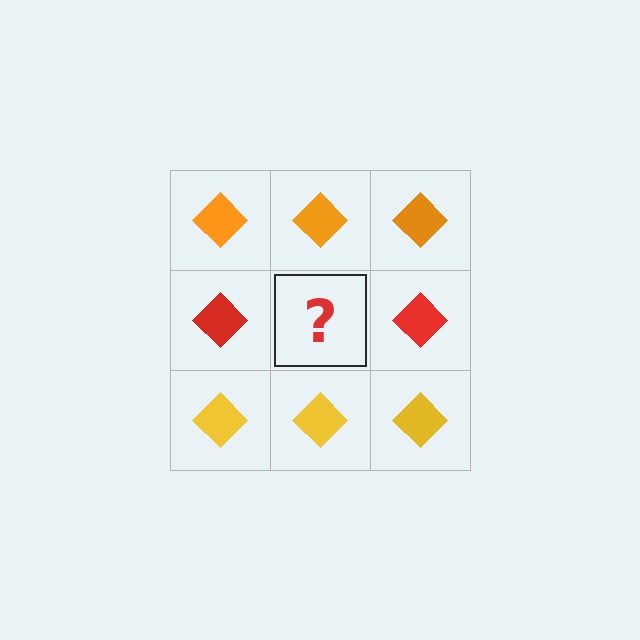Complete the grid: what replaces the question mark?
The question mark should be replaced with a red diamond.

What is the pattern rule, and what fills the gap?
The rule is that each row has a consistent color. The gap should be filled with a red diamond.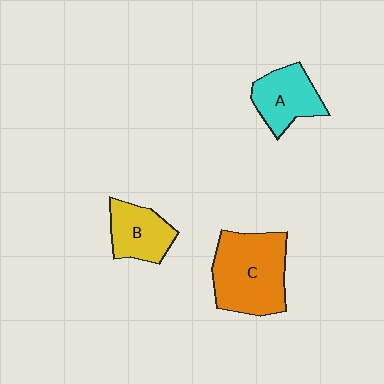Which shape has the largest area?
Shape C (orange).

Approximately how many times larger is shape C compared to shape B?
Approximately 1.8 times.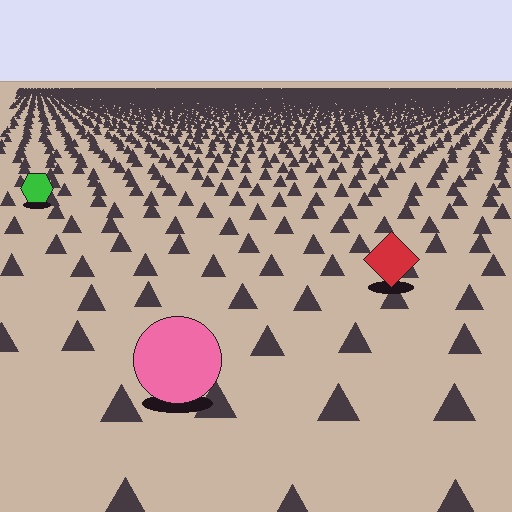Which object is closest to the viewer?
The pink circle is closest. The texture marks near it are larger and more spread out.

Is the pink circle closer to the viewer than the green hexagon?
Yes. The pink circle is closer — you can tell from the texture gradient: the ground texture is coarser near it.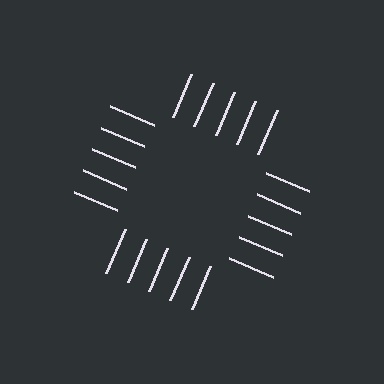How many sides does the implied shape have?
4 sides — the line-ends trace a square.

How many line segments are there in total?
20 — 5 along each of the 4 edges.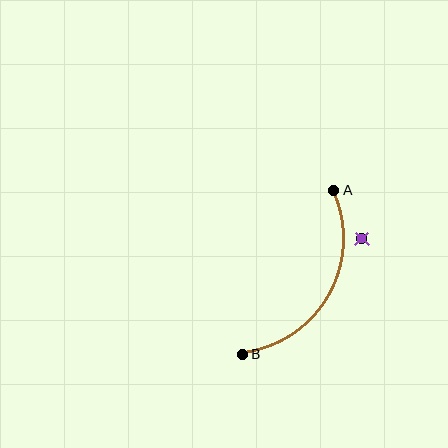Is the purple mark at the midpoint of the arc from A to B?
No — the purple mark does not lie on the arc at all. It sits slightly outside the curve.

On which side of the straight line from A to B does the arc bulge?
The arc bulges to the right of the straight line connecting A and B.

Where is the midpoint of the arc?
The arc midpoint is the point on the curve farthest from the straight line joining A and B. It sits to the right of that line.